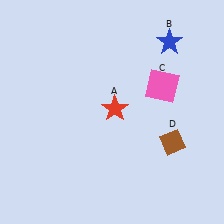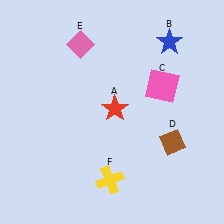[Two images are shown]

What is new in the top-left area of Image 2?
A pink diamond (E) was added in the top-left area of Image 2.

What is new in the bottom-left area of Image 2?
A yellow cross (F) was added in the bottom-left area of Image 2.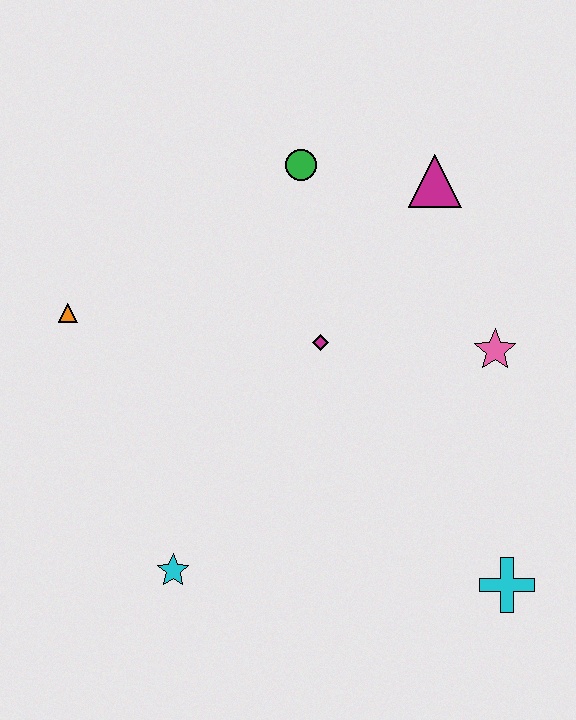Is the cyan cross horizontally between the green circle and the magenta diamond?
No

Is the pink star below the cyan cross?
No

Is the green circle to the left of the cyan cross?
Yes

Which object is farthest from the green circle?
The cyan cross is farthest from the green circle.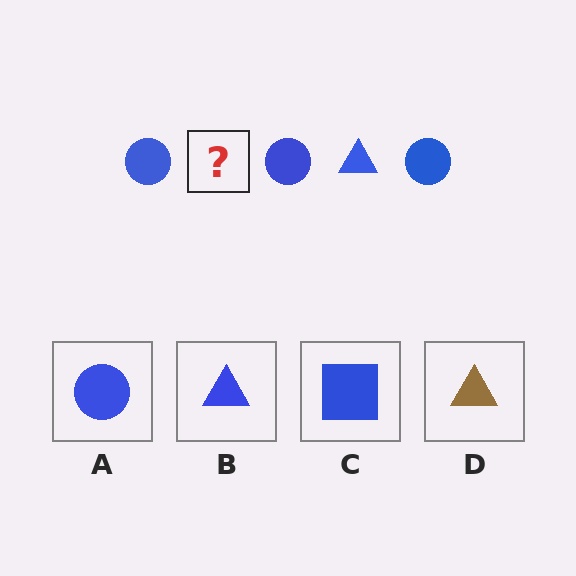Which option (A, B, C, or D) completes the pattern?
B.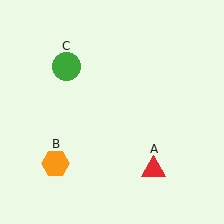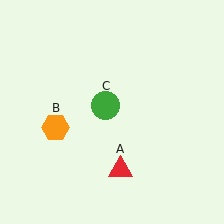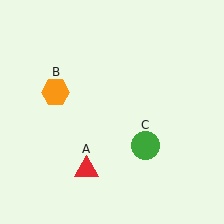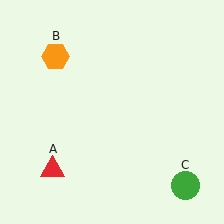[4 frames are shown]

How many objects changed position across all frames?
3 objects changed position: red triangle (object A), orange hexagon (object B), green circle (object C).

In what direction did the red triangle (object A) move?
The red triangle (object A) moved left.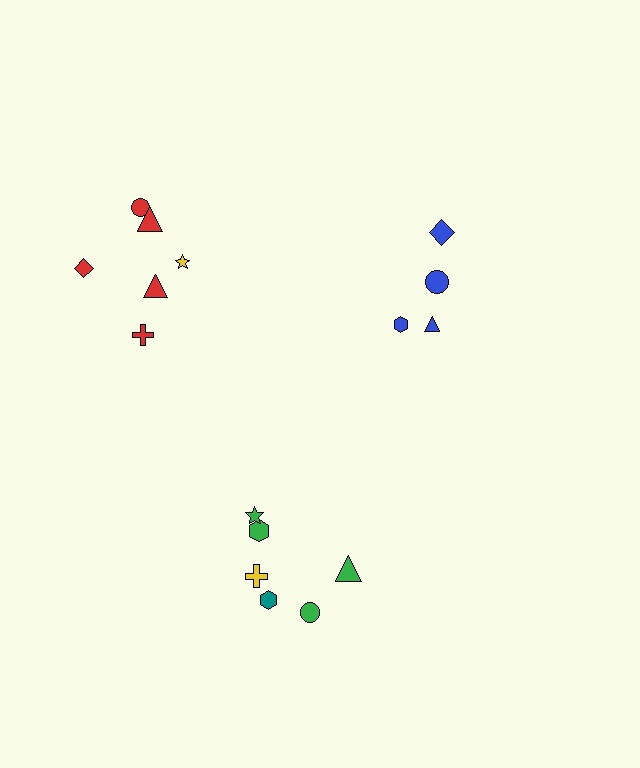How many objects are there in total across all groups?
There are 16 objects.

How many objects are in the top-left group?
There are 6 objects.